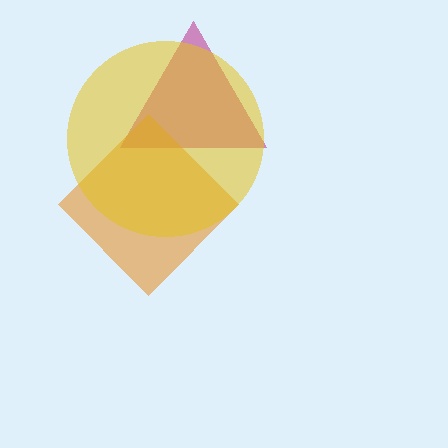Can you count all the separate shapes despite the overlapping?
Yes, there are 3 separate shapes.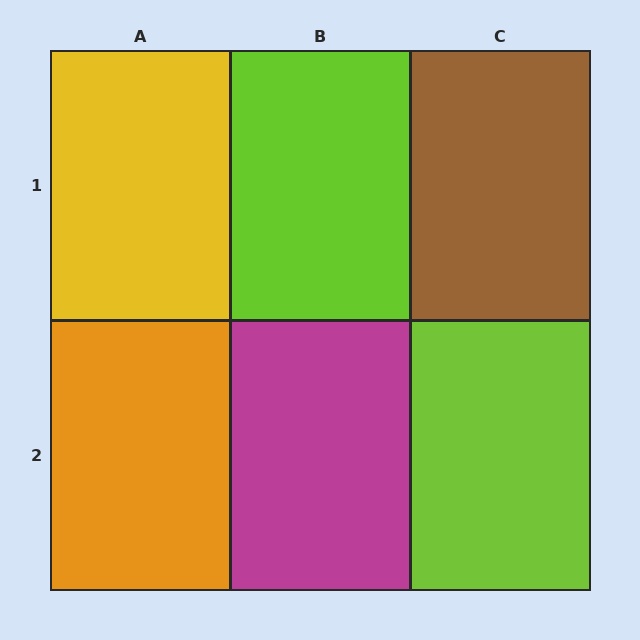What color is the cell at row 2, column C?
Lime.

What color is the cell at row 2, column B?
Magenta.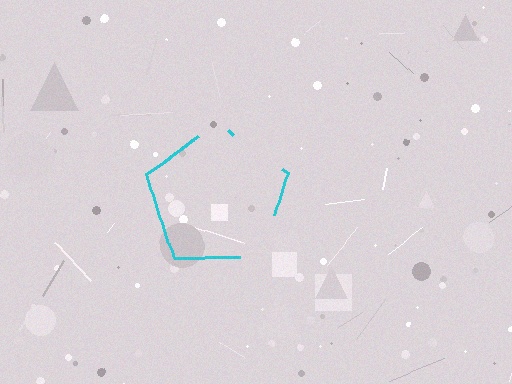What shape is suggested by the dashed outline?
The dashed outline suggests a pentagon.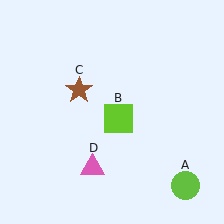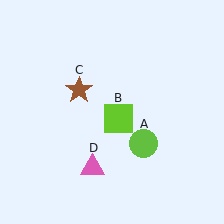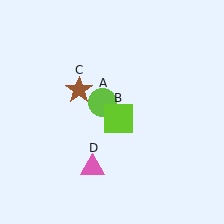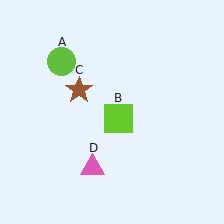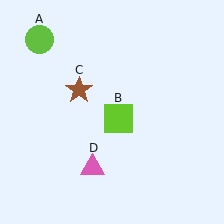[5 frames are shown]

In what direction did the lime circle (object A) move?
The lime circle (object A) moved up and to the left.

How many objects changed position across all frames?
1 object changed position: lime circle (object A).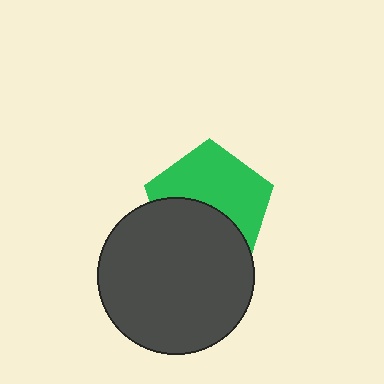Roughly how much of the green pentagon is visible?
About half of it is visible (roughly 56%).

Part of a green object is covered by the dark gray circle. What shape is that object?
It is a pentagon.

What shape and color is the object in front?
The object in front is a dark gray circle.